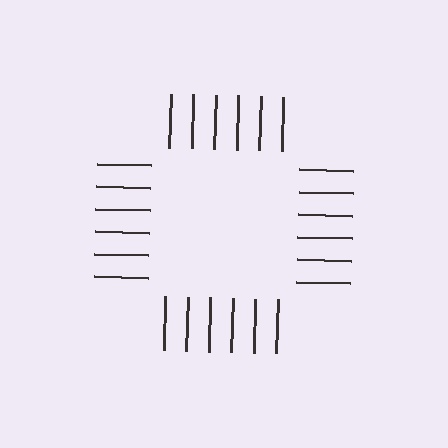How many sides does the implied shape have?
4 sides — the line-ends trace a square.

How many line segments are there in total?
24 — 6 along each of the 4 edges.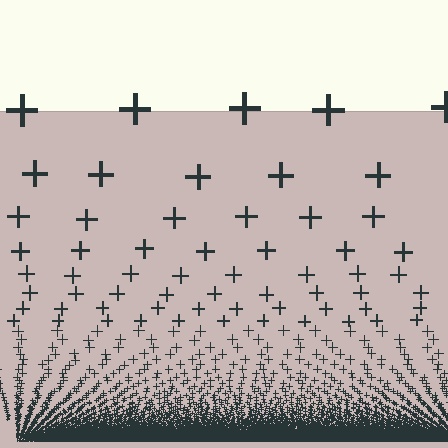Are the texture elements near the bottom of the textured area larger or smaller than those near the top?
Smaller. The gradient is inverted — elements near the bottom are smaller and denser.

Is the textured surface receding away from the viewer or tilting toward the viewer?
The surface appears to tilt toward the viewer. Texture elements get larger and sparser toward the top.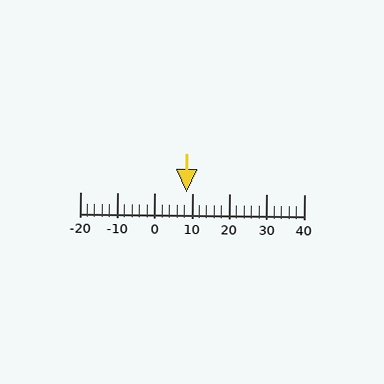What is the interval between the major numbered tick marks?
The major tick marks are spaced 10 units apart.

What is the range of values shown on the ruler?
The ruler shows values from -20 to 40.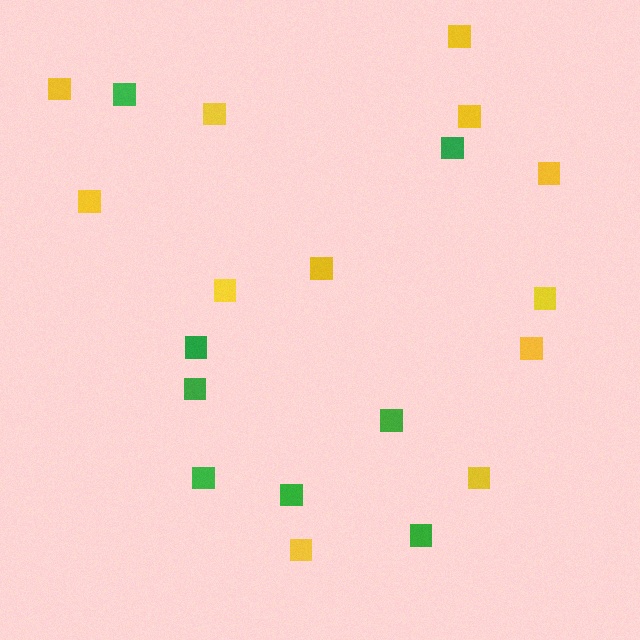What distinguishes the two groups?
There are 2 groups: one group of green squares (8) and one group of yellow squares (12).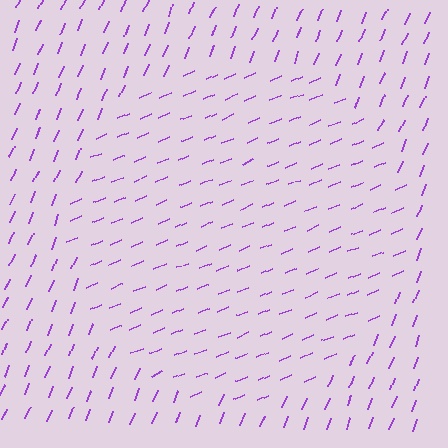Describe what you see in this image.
The image is filled with small purple line segments. A circle region in the image has lines oriented differently from the surrounding lines, creating a visible texture boundary.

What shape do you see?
I see a circle.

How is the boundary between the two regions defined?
The boundary is defined purely by a change in line orientation (approximately 45 degrees difference). All lines are the same color and thickness.